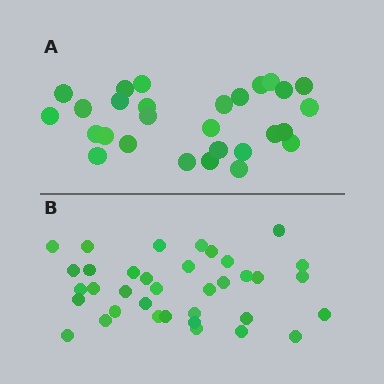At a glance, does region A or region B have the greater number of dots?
Region B (the bottom region) has more dots.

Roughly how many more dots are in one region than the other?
Region B has roughly 8 or so more dots than region A.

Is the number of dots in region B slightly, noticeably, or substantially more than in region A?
Region B has noticeably more, but not dramatically so. The ratio is roughly 1.3 to 1.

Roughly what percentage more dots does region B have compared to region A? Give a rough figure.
About 30% more.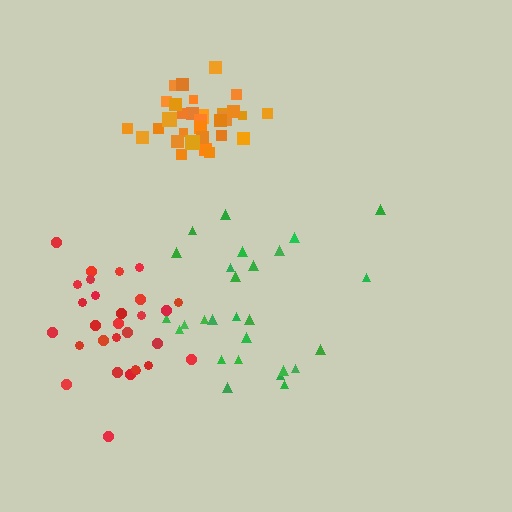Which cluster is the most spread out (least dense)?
Green.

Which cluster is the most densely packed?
Orange.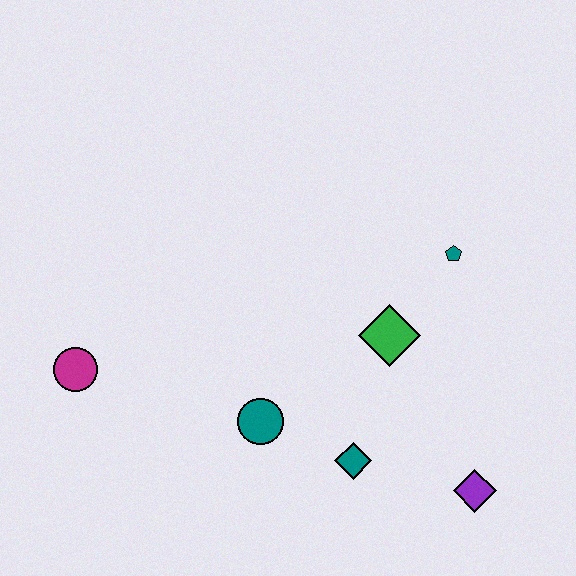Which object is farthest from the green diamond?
The magenta circle is farthest from the green diamond.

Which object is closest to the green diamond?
The teal pentagon is closest to the green diamond.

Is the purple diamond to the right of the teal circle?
Yes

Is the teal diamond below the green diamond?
Yes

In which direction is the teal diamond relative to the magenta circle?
The teal diamond is to the right of the magenta circle.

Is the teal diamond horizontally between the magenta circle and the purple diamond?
Yes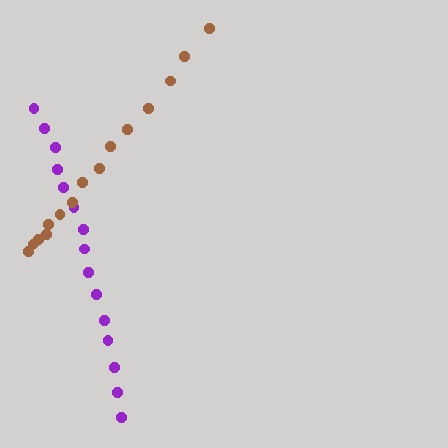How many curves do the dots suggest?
There are 2 distinct paths.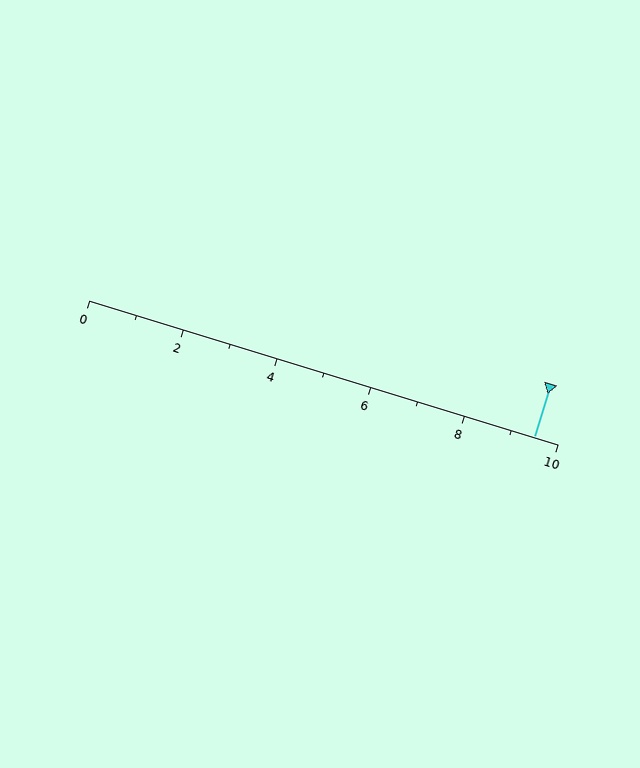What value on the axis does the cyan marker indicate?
The marker indicates approximately 9.5.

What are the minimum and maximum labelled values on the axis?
The axis runs from 0 to 10.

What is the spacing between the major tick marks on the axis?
The major ticks are spaced 2 apart.